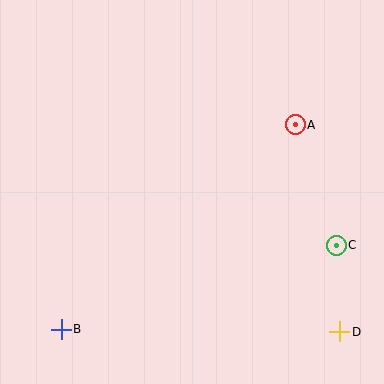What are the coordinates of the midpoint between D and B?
The midpoint between D and B is at (201, 330).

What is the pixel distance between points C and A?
The distance between C and A is 127 pixels.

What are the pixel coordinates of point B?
Point B is at (61, 329).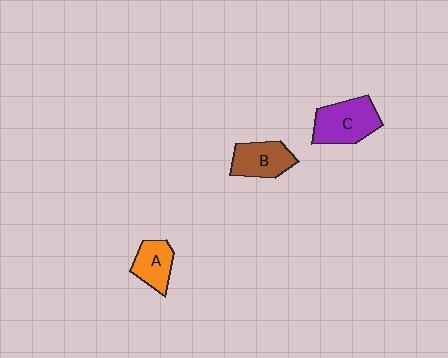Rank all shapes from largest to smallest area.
From largest to smallest: C (purple), B (brown), A (orange).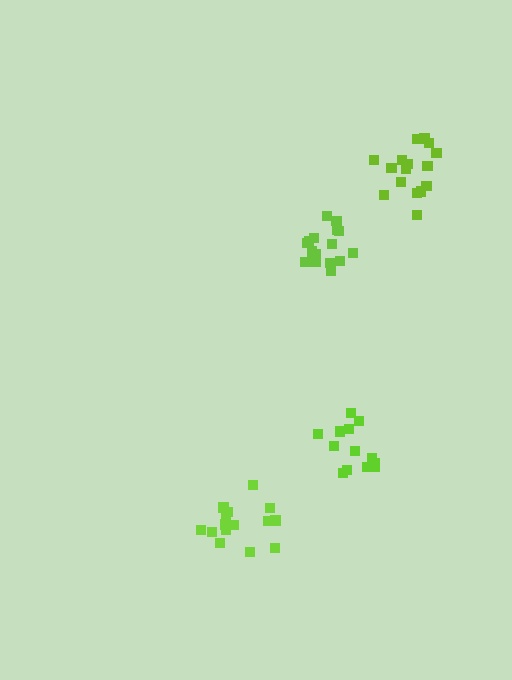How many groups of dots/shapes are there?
There are 4 groups.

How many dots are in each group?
Group 1: 16 dots, Group 2: 16 dots, Group 3: 16 dots, Group 4: 13 dots (61 total).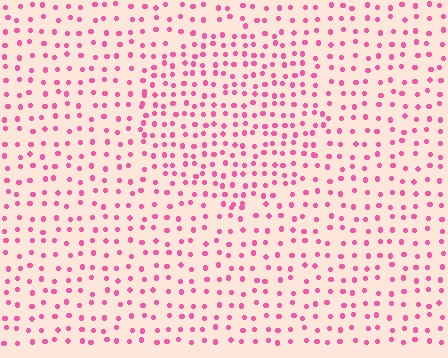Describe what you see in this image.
The image contains small pink elements arranged at two different densities. A circle-shaped region is visible where the elements are more densely packed than the surrounding area.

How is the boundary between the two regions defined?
The boundary is defined by a change in element density (approximately 1.6x ratio). All elements are the same color, size, and shape.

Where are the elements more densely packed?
The elements are more densely packed inside the circle boundary.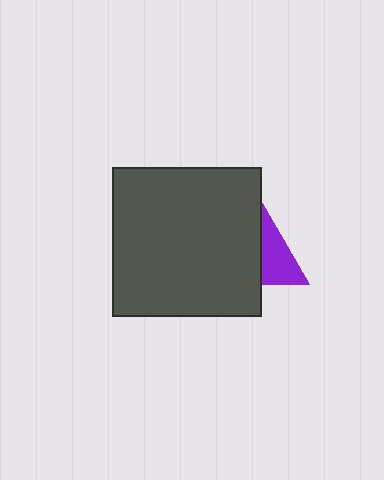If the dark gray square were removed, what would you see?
You would see the complete purple triangle.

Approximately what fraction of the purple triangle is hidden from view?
Roughly 69% of the purple triangle is hidden behind the dark gray square.